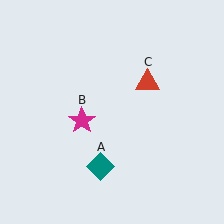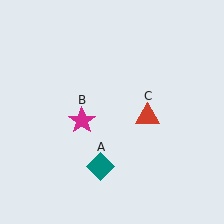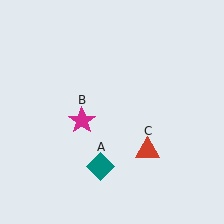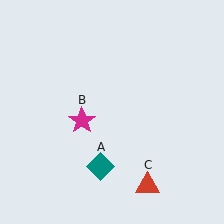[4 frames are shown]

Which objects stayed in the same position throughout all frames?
Teal diamond (object A) and magenta star (object B) remained stationary.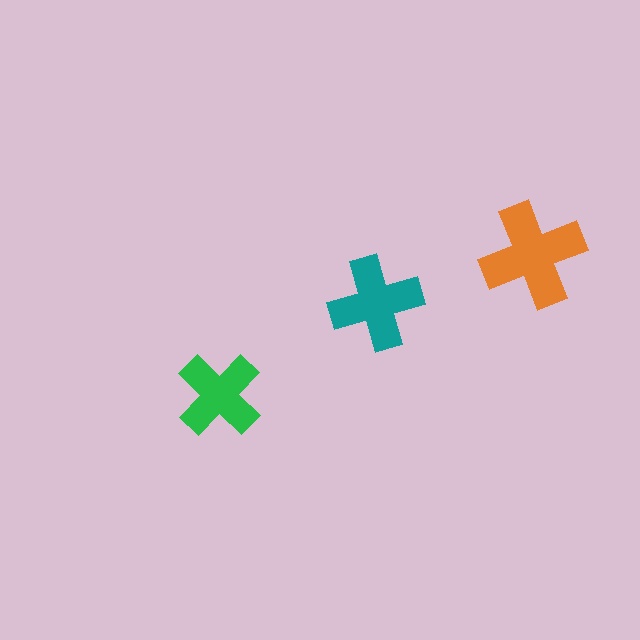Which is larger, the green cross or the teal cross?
The teal one.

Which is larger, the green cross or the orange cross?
The orange one.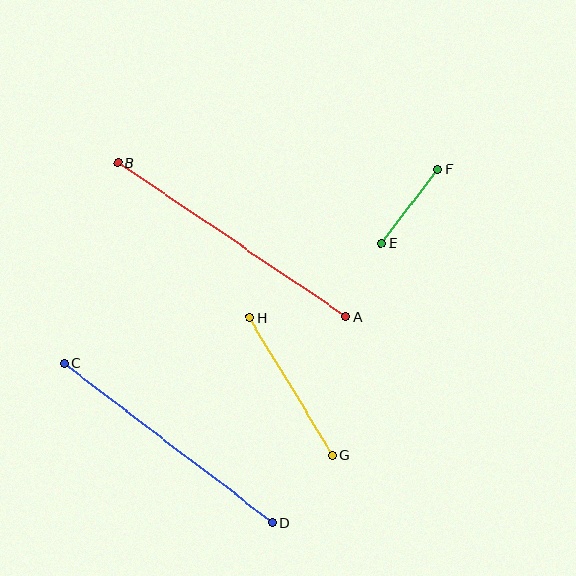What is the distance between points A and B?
The distance is approximately 275 pixels.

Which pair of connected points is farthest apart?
Points A and B are farthest apart.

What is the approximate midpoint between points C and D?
The midpoint is at approximately (168, 443) pixels.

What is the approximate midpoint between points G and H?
The midpoint is at approximately (291, 386) pixels.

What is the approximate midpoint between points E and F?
The midpoint is at approximately (410, 206) pixels.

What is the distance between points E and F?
The distance is approximately 93 pixels.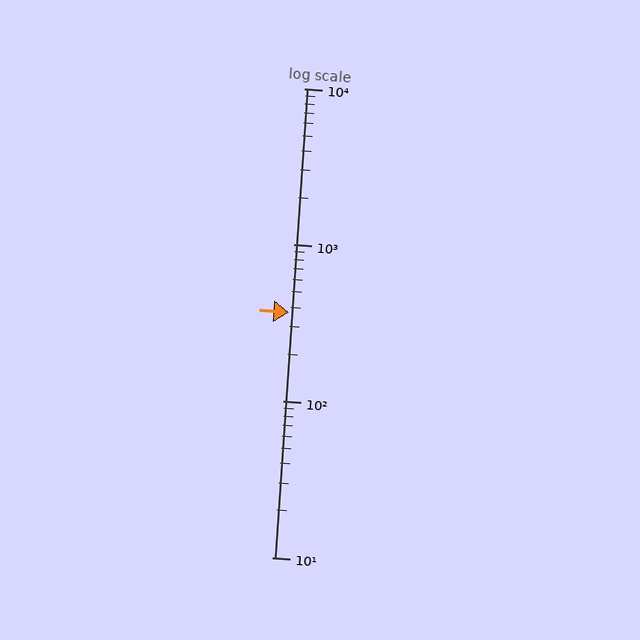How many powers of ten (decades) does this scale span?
The scale spans 3 decades, from 10 to 10000.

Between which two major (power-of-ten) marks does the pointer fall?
The pointer is between 100 and 1000.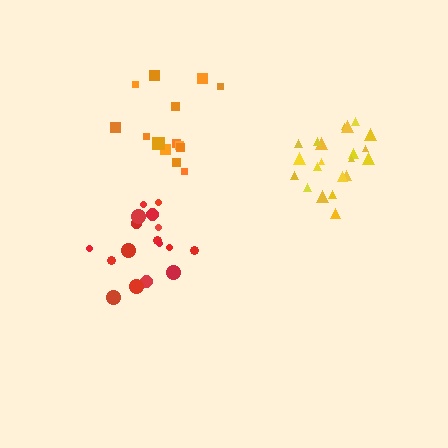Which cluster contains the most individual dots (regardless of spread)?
Yellow (21).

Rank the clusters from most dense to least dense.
yellow, red, orange.